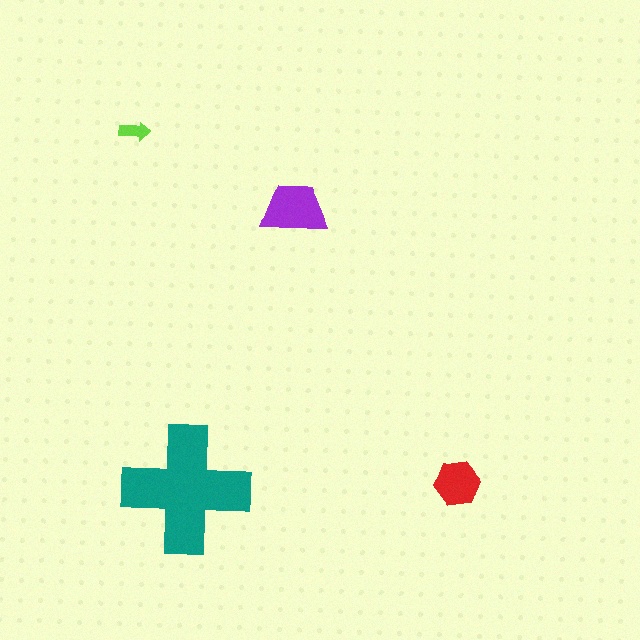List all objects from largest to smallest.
The teal cross, the purple trapezoid, the red hexagon, the lime arrow.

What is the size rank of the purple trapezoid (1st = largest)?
2nd.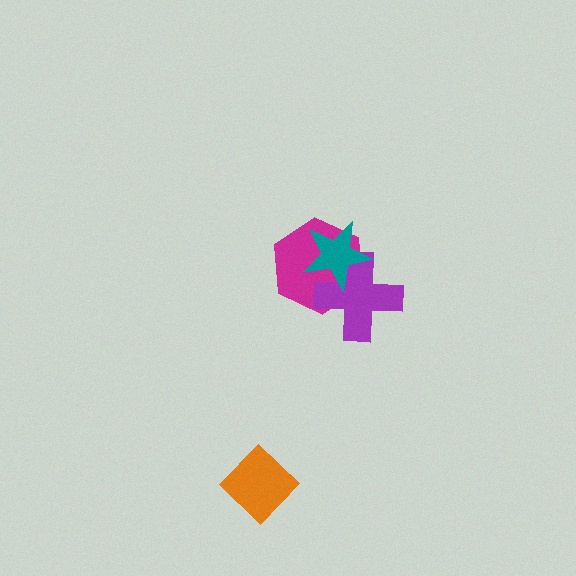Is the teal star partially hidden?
No, no other shape covers it.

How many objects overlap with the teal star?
2 objects overlap with the teal star.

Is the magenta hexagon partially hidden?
Yes, it is partially covered by another shape.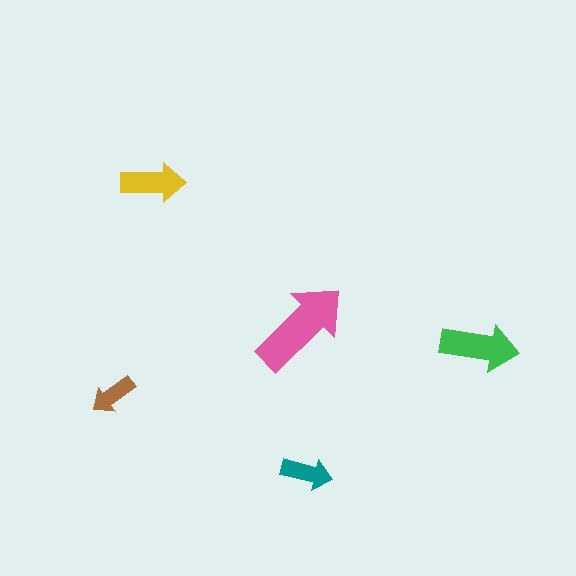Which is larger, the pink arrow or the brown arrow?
The pink one.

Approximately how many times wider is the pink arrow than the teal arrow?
About 2 times wider.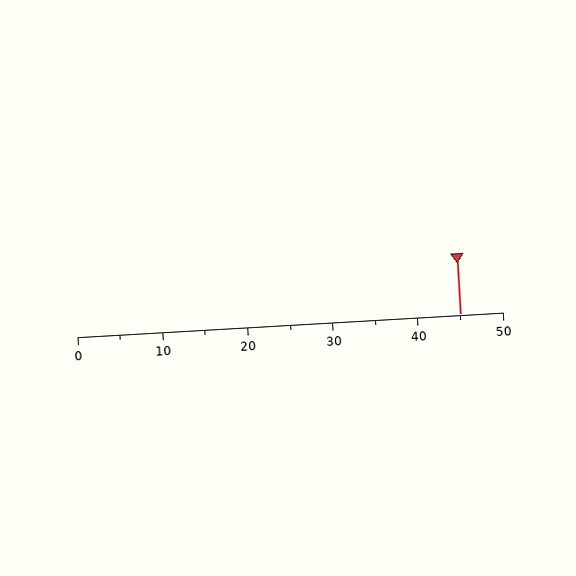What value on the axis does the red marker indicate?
The marker indicates approximately 45.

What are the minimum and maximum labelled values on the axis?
The axis runs from 0 to 50.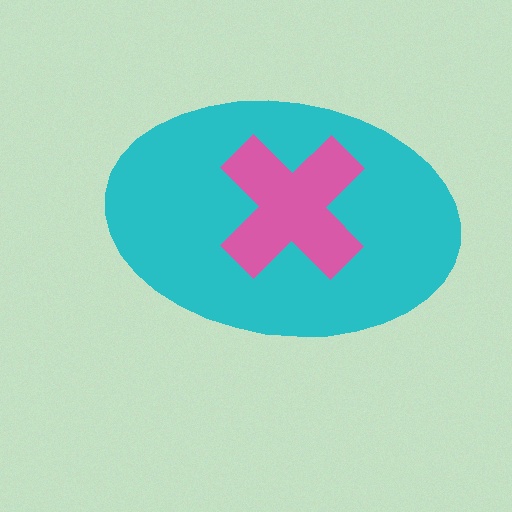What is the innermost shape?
The pink cross.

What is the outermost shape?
The cyan ellipse.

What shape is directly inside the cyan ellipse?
The pink cross.